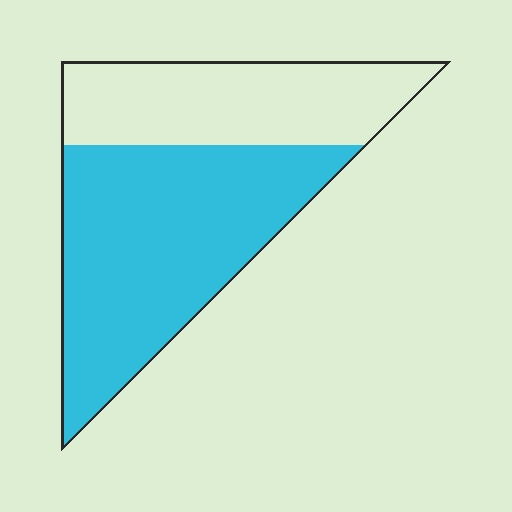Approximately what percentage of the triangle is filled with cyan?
Approximately 60%.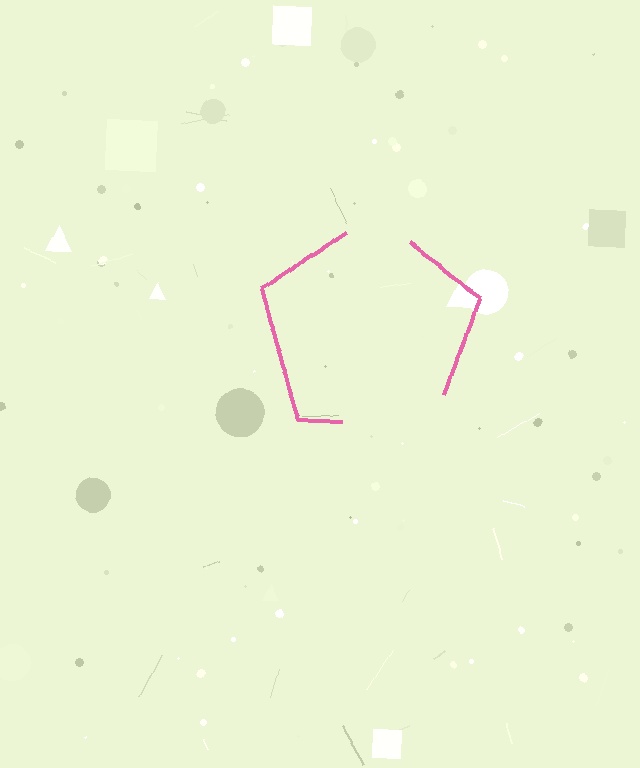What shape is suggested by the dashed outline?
The dashed outline suggests a pentagon.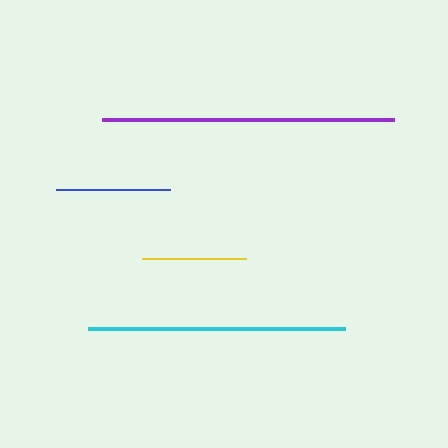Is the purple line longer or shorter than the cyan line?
The purple line is longer than the cyan line.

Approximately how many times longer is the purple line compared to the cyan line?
The purple line is approximately 1.1 times the length of the cyan line.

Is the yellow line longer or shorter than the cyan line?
The cyan line is longer than the yellow line.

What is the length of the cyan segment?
The cyan segment is approximately 257 pixels long.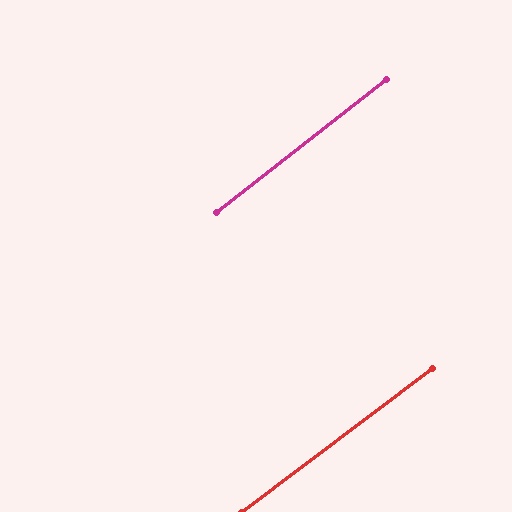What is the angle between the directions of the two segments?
Approximately 1 degree.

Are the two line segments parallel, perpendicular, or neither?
Parallel — their directions differ by only 1.1°.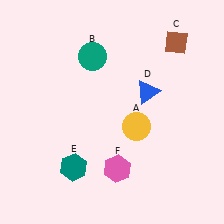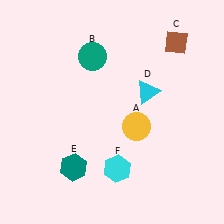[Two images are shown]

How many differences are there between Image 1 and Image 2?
There are 2 differences between the two images.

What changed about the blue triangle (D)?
In Image 1, D is blue. In Image 2, it changed to cyan.